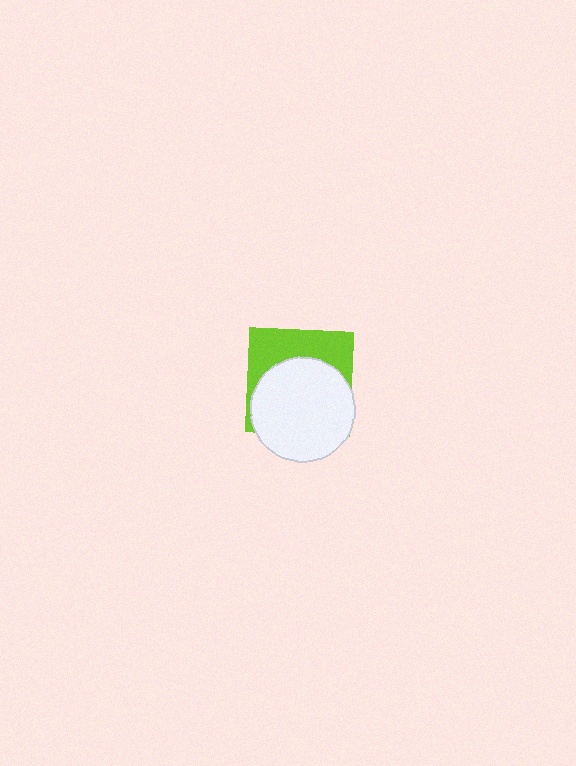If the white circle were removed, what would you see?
You would see the complete lime square.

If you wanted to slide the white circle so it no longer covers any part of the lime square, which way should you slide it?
Slide it down — that is the most direct way to separate the two shapes.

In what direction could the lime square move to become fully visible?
The lime square could move up. That would shift it out from behind the white circle entirely.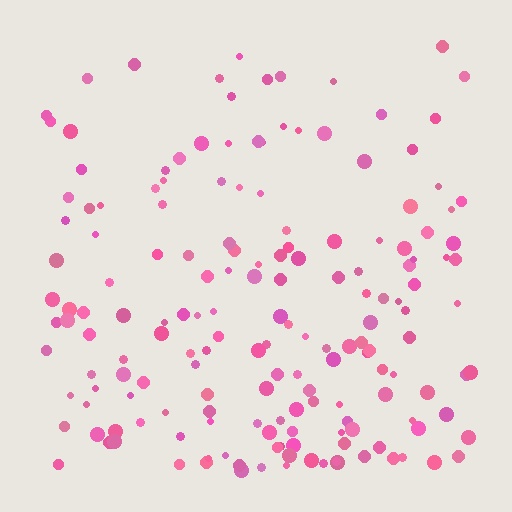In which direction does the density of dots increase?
From top to bottom, with the bottom side densest.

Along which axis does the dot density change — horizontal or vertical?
Vertical.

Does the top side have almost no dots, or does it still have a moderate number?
Still a moderate number, just noticeably fewer than the bottom.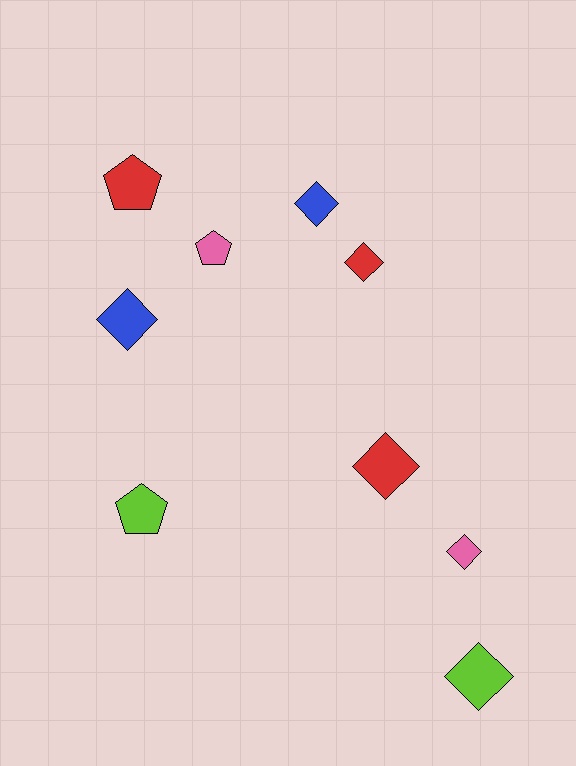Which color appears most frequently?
Red, with 3 objects.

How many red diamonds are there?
There are 2 red diamonds.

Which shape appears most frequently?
Diamond, with 6 objects.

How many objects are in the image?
There are 9 objects.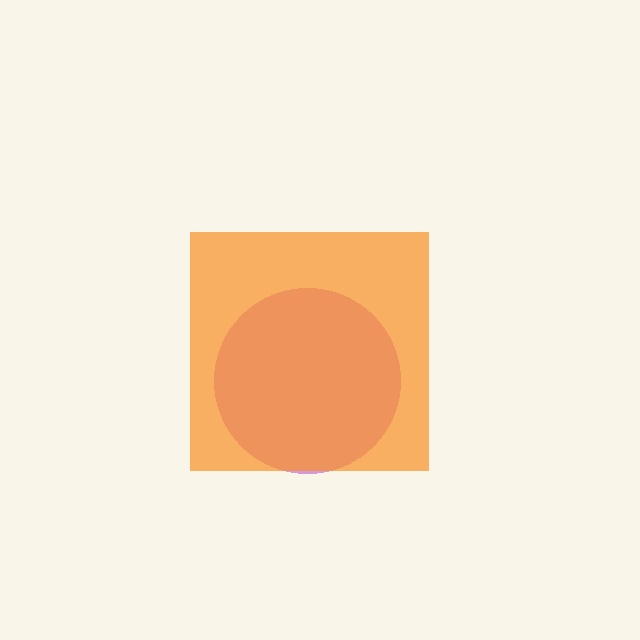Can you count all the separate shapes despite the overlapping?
Yes, there are 2 separate shapes.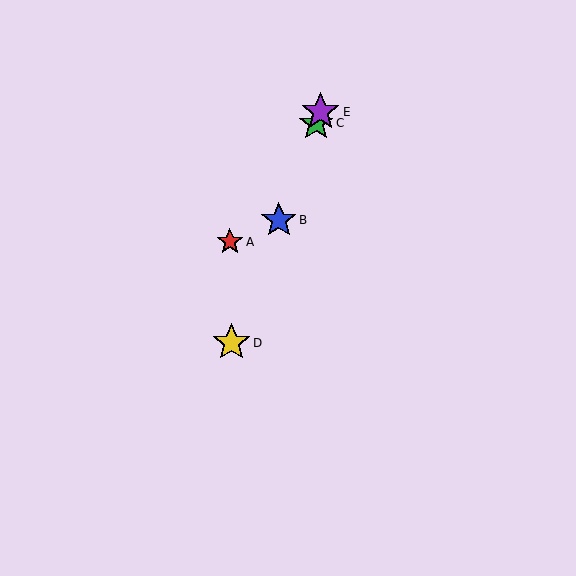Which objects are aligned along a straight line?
Objects B, C, D, E are aligned along a straight line.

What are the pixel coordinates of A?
Object A is at (230, 242).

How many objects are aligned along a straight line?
4 objects (B, C, D, E) are aligned along a straight line.